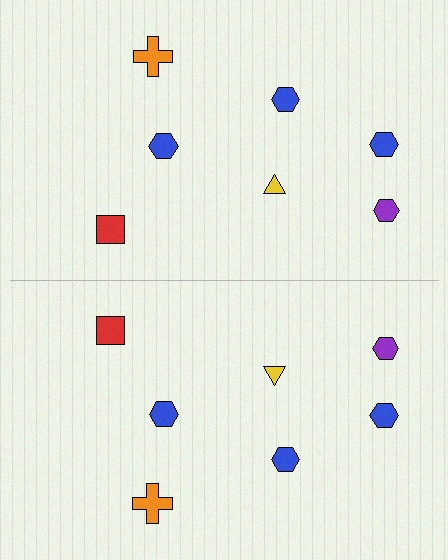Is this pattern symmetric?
Yes, this pattern has bilateral (reflection) symmetry.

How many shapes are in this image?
There are 14 shapes in this image.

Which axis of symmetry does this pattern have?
The pattern has a horizontal axis of symmetry running through the center of the image.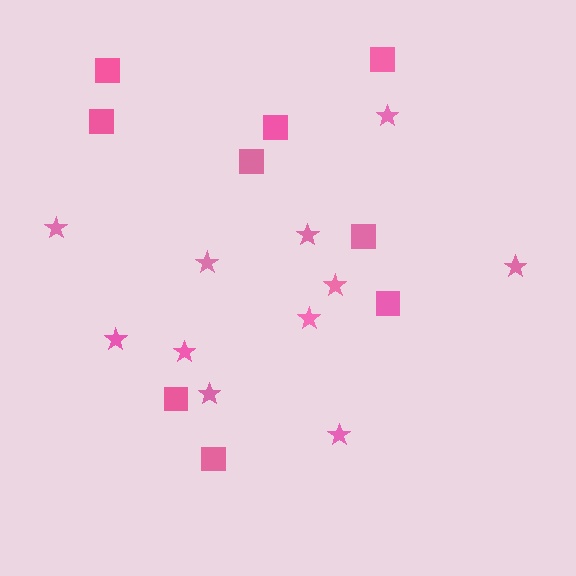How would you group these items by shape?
There are 2 groups: one group of stars (11) and one group of squares (9).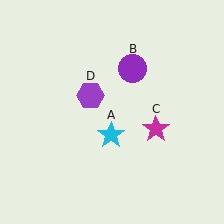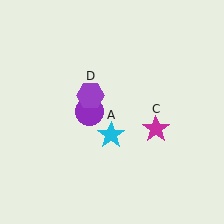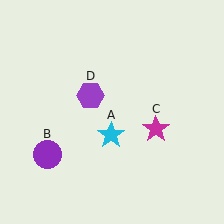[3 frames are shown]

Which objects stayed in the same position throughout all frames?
Cyan star (object A) and magenta star (object C) and purple hexagon (object D) remained stationary.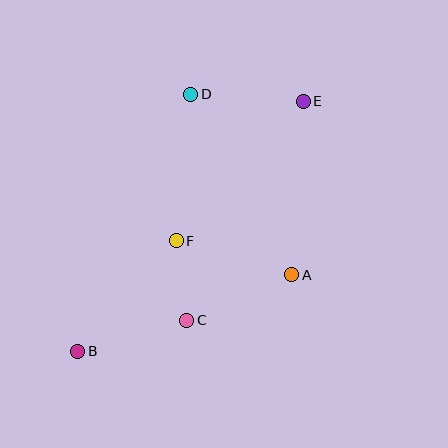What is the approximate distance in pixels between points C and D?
The distance between C and D is approximately 226 pixels.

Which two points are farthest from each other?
Points B and E are farthest from each other.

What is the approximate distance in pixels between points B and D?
The distance between B and D is approximately 281 pixels.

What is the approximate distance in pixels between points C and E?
The distance between C and E is approximately 248 pixels.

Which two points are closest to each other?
Points C and F are closest to each other.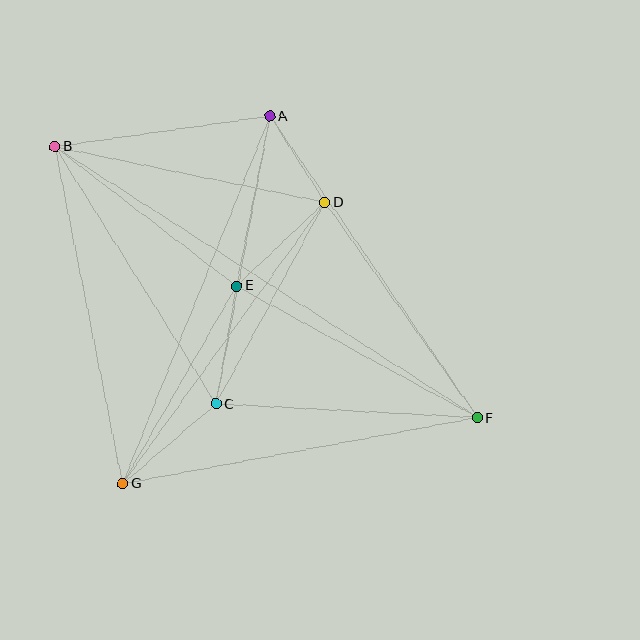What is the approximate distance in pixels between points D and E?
The distance between D and E is approximately 121 pixels.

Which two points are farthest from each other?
Points B and F are farthest from each other.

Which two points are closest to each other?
Points A and D are closest to each other.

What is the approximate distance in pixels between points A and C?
The distance between A and C is approximately 293 pixels.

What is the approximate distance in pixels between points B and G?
The distance between B and G is approximately 344 pixels.